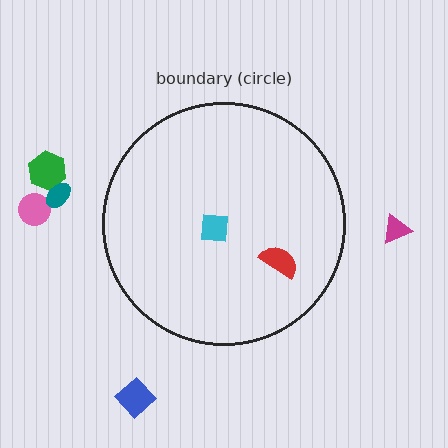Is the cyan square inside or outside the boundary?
Inside.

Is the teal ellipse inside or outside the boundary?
Outside.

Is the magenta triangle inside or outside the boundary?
Outside.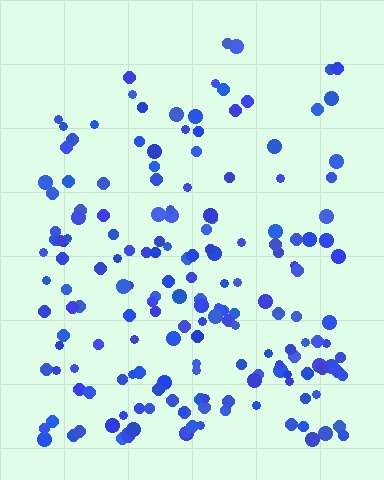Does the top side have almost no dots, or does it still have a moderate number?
Still a moderate number, just noticeably fewer than the bottom.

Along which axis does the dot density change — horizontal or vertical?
Vertical.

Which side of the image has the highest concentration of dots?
The bottom.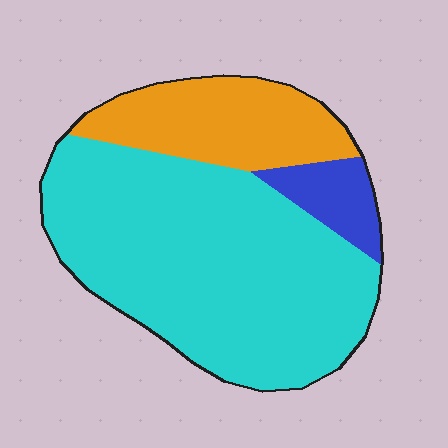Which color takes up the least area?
Blue, at roughly 10%.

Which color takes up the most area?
Cyan, at roughly 70%.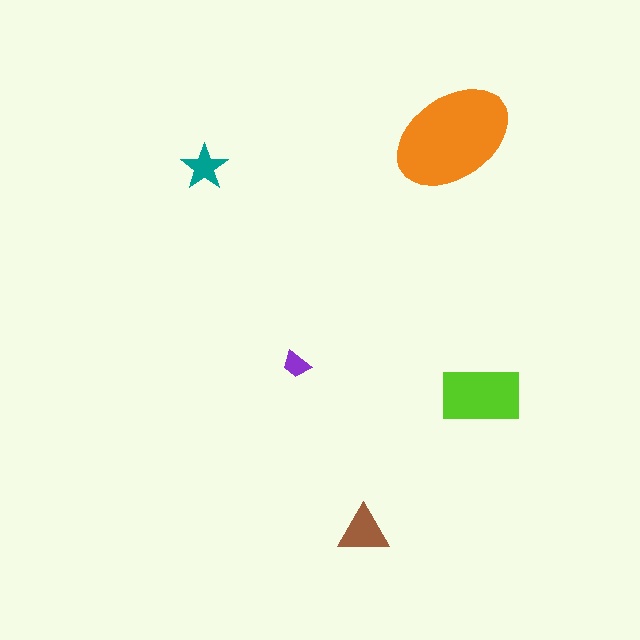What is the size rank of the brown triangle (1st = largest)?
3rd.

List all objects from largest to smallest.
The orange ellipse, the lime rectangle, the brown triangle, the teal star, the purple trapezoid.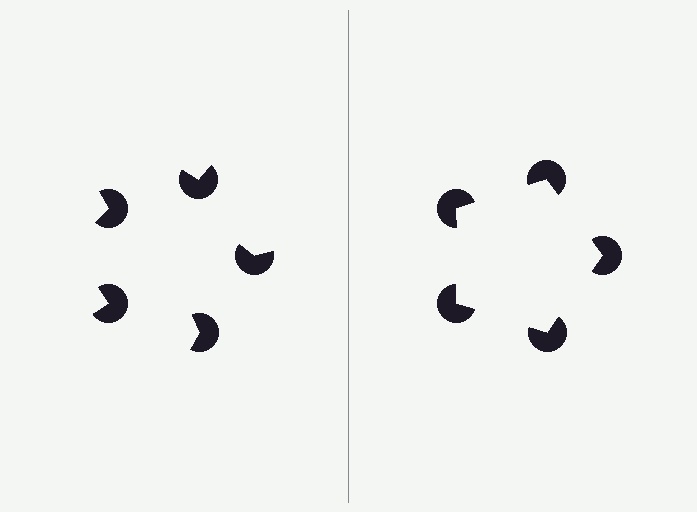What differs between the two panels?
The pac-man discs are positioned identically on both sides; only the wedge orientations differ. On the right they align to a pentagon; on the left they are misaligned.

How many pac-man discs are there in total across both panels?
10 — 5 on each side.